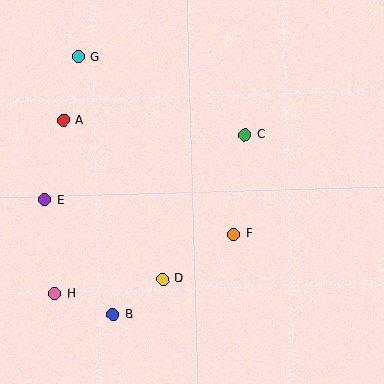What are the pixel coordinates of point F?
Point F is at (234, 234).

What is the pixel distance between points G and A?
The distance between G and A is 65 pixels.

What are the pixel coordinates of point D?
Point D is at (163, 279).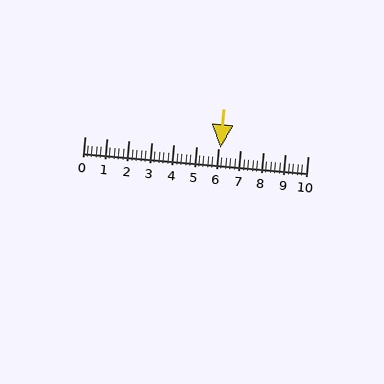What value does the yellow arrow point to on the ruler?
The yellow arrow points to approximately 6.1.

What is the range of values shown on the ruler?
The ruler shows values from 0 to 10.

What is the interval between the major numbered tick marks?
The major tick marks are spaced 1 units apart.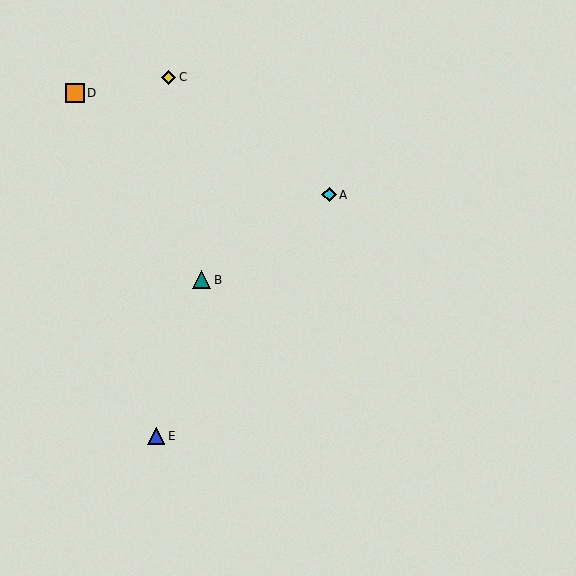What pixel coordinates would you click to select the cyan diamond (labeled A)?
Click at (329, 195) to select the cyan diamond A.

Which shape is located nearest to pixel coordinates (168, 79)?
The yellow diamond (labeled C) at (168, 77) is nearest to that location.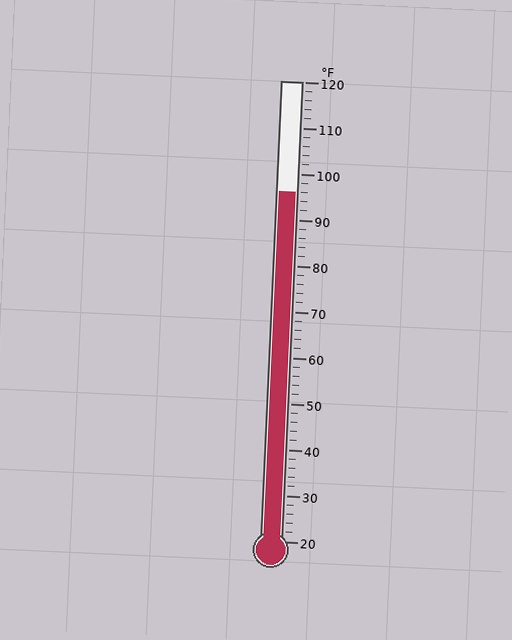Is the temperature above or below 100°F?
The temperature is below 100°F.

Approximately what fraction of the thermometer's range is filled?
The thermometer is filled to approximately 75% of its range.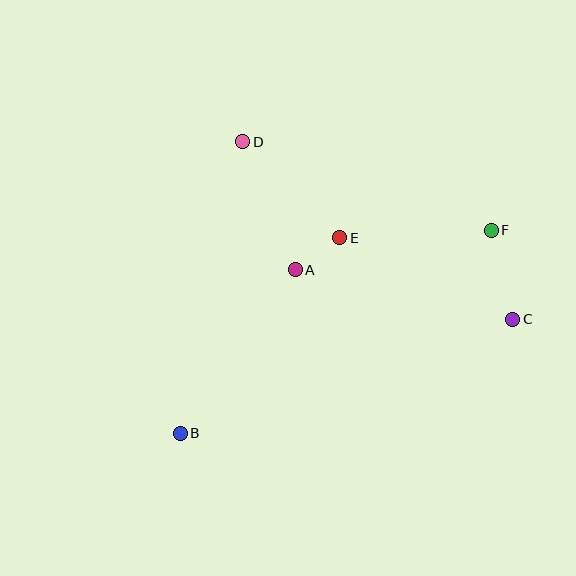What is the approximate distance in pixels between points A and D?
The distance between A and D is approximately 138 pixels.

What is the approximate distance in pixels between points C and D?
The distance between C and D is approximately 323 pixels.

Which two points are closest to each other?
Points A and E are closest to each other.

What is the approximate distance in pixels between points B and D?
The distance between B and D is approximately 298 pixels.